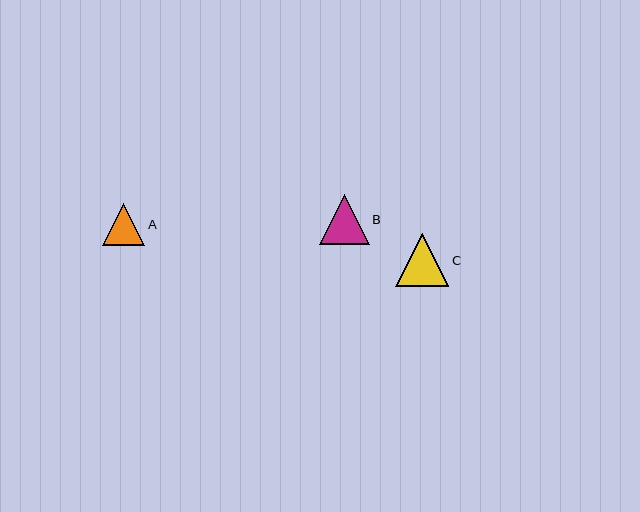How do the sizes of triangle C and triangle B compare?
Triangle C and triangle B are approximately the same size.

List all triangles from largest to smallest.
From largest to smallest: C, B, A.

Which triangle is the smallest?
Triangle A is the smallest with a size of approximately 43 pixels.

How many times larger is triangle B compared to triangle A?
Triangle B is approximately 1.2 times the size of triangle A.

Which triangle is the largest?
Triangle C is the largest with a size of approximately 54 pixels.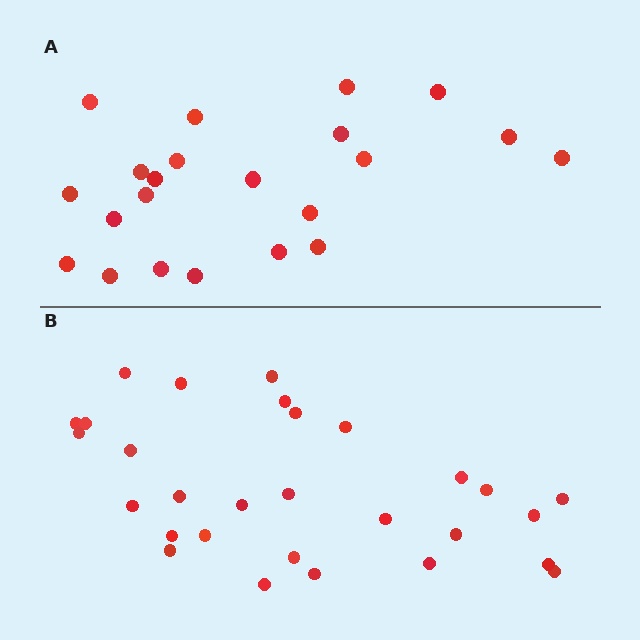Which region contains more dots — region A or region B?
Region B (the bottom region) has more dots.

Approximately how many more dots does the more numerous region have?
Region B has roughly 8 or so more dots than region A.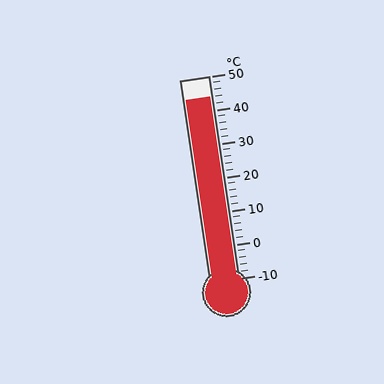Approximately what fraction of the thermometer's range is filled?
The thermometer is filled to approximately 90% of its range.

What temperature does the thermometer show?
The thermometer shows approximately 44°C.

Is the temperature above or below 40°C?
The temperature is above 40°C.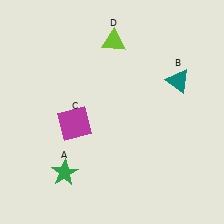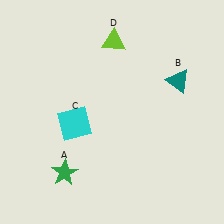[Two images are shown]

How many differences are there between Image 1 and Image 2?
There is 1 difference between the two images.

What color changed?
The square (C) changed from magenta in Image 1 to cyan in Image 2.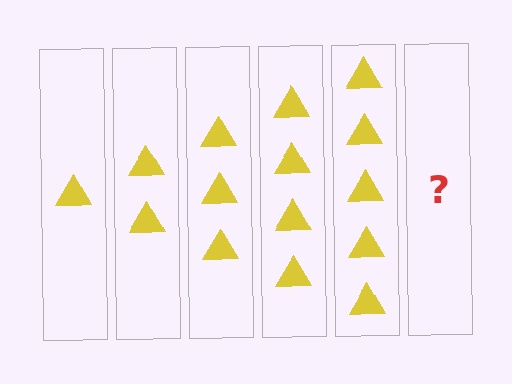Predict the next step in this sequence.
The next step is 6 triangles.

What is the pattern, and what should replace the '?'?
The pattern is that each step adds one more triangle. The '?' should be 6 triangles.